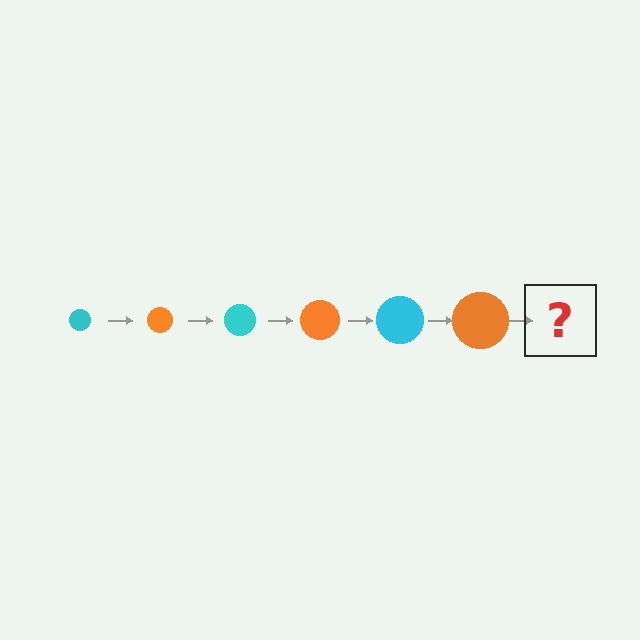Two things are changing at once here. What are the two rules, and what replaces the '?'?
The two rules are that the circle grows larger each step and the color cycles through cyan and orange. The '?' should be a cyan circle, larger than the previous one.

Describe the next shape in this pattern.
It should be a cyan circle, larger than the previous one.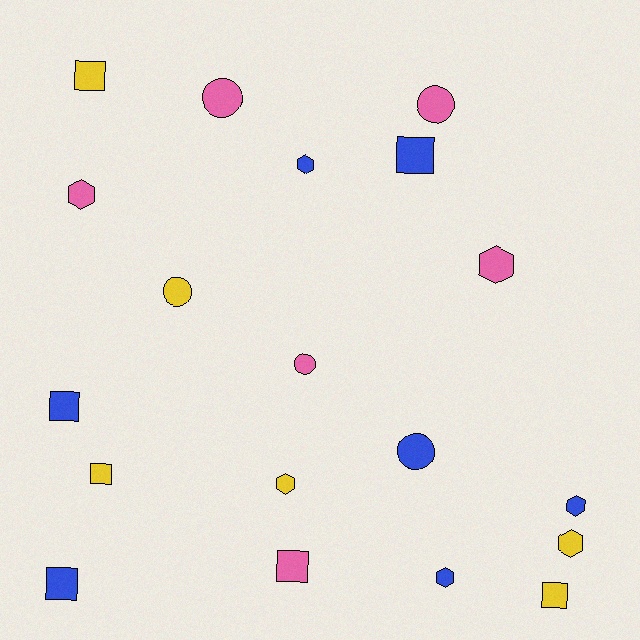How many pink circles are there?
There are 3 pink circles.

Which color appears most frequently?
Blue, with 7 objects.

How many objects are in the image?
There are 19 objects.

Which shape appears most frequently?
Hexagon, with 7 objects.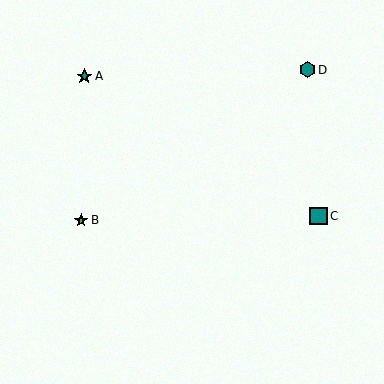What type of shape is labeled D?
Shape D is a teal hexagon.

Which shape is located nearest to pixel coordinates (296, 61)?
The teal hexagon (labeled D) at (307, 70) is nearest to that location.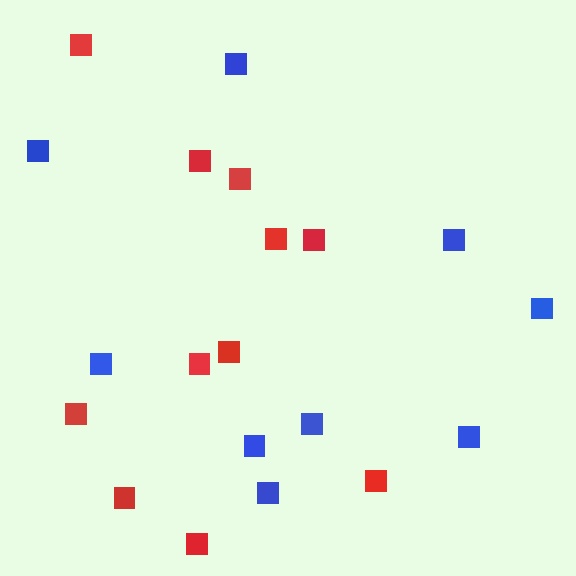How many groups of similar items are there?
There are 2 groups: one group of blue squares (9) and one group of red squares (11).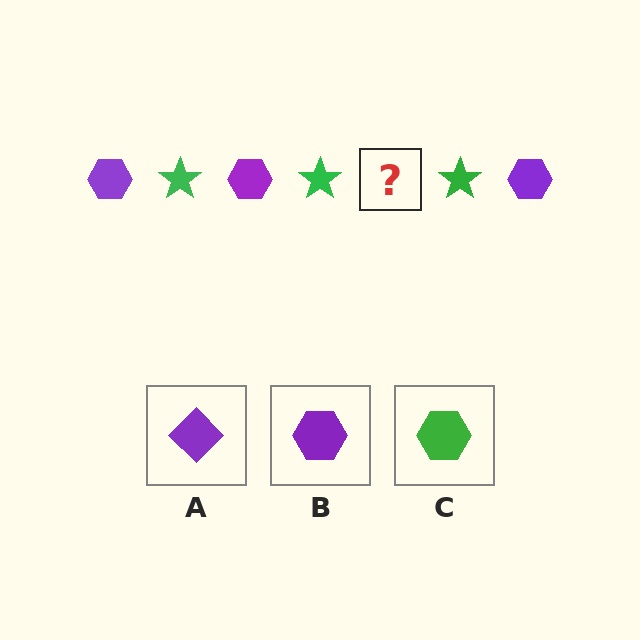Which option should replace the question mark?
Option B.